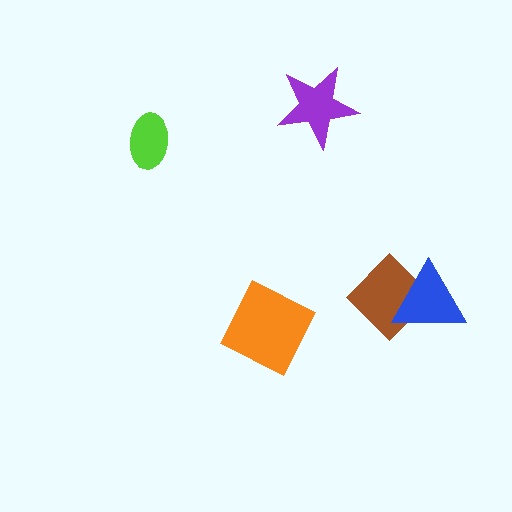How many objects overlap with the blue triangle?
1 object overlaps with the blue triangle.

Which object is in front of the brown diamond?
The blue triangle is in front of the brown diamond.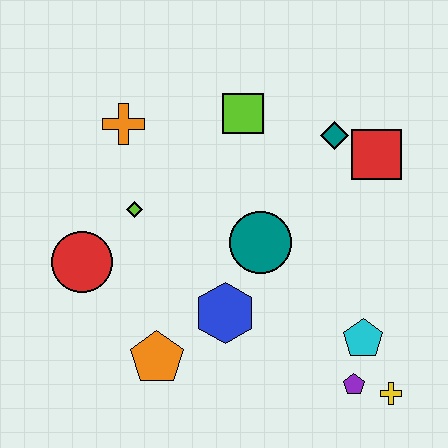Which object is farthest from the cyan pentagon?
The orange cross is farthest from the cyan pentagon.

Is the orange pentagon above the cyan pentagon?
No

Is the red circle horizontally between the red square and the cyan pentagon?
No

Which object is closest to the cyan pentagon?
The purple pentagon is closest to the cyan pentagon.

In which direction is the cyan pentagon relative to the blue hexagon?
The cyan pentagon is to the right of the blue hexagon.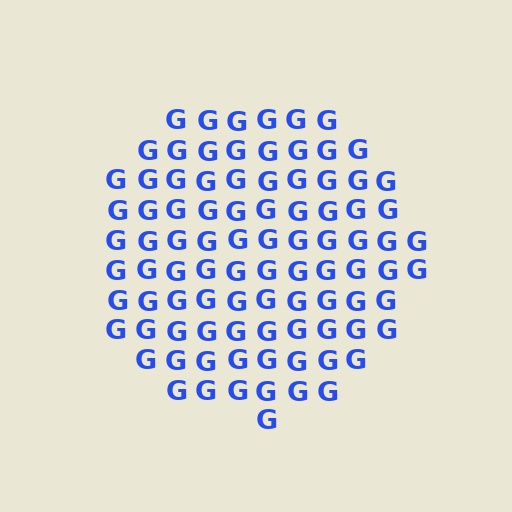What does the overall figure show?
The overall figure shows a circle.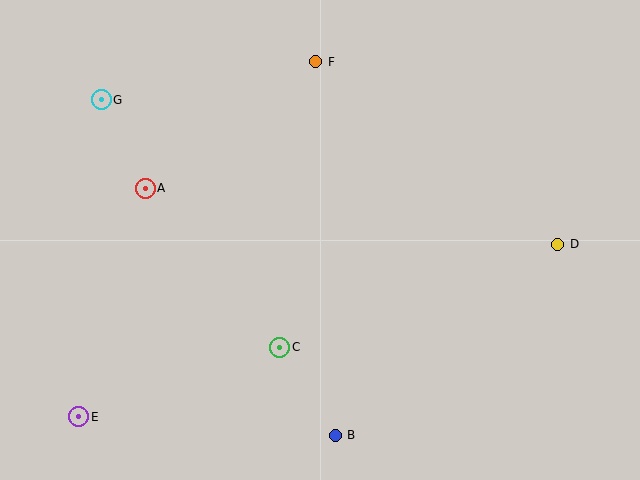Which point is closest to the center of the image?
Point C at (280, 347) is closest to the center.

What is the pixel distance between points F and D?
The distance between F and D is 303 pixels.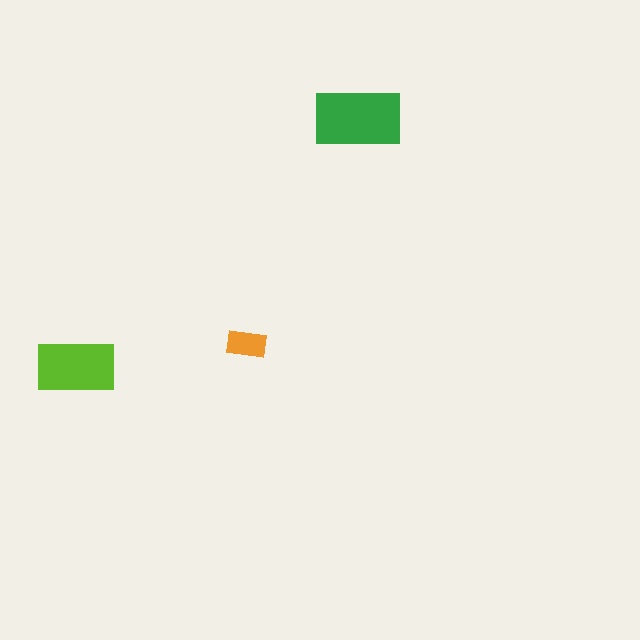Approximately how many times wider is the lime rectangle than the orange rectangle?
About 2 times wider.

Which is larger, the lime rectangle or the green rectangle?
The green one.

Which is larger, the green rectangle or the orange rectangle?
The green one.